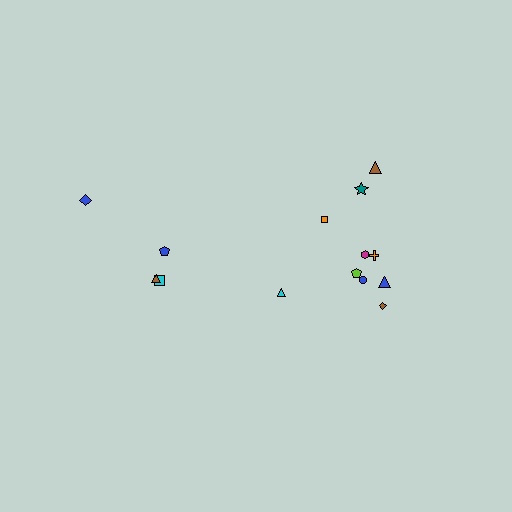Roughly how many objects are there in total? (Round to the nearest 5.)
Roughly 15 objects in total.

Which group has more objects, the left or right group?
The right group.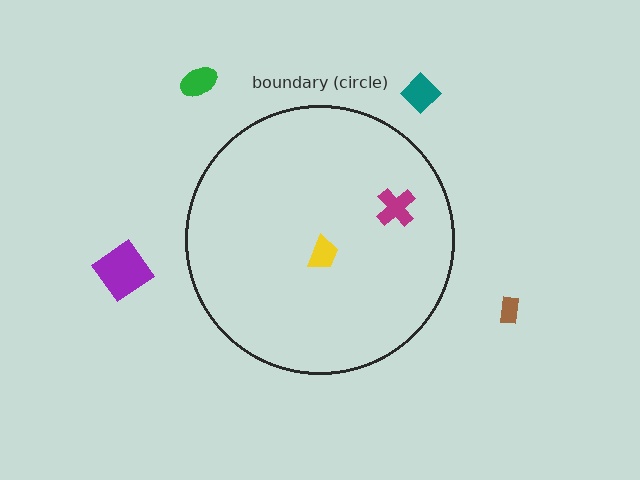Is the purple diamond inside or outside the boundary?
Outside.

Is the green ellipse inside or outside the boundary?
Outside.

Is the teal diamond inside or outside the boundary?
Outside.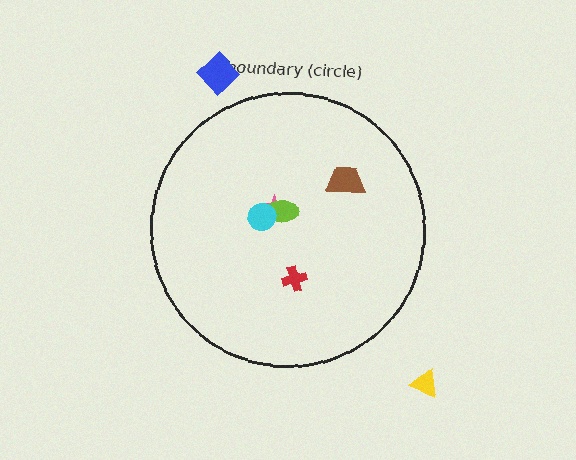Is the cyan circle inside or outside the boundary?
Inside.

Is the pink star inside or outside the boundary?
Inside.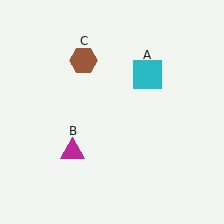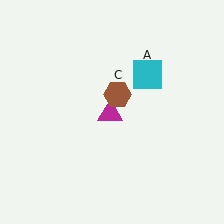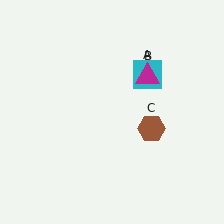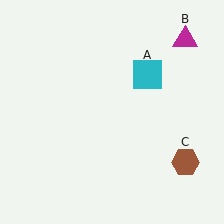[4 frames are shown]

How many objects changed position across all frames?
2 objects changed position: magenta triangle (object B), brown hexagon (object C).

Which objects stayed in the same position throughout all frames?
Cyan square (object A) remained stationary.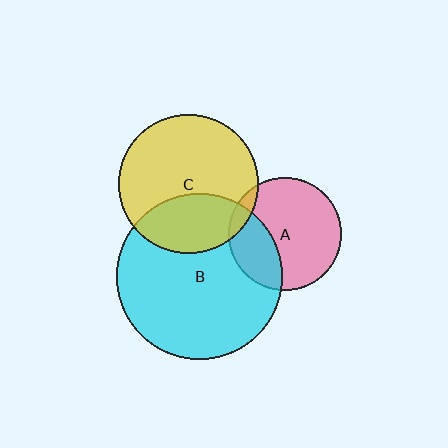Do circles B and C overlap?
Yes.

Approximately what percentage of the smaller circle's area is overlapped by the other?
Approximately 35%.